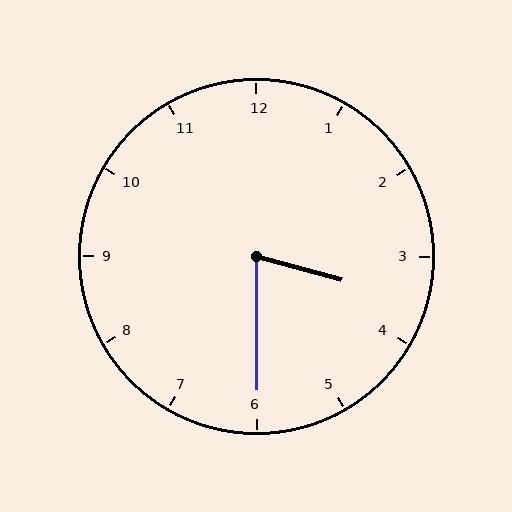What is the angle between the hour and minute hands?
Approximately 75 degrees.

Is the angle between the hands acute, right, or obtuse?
It is acute.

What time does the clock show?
3:30.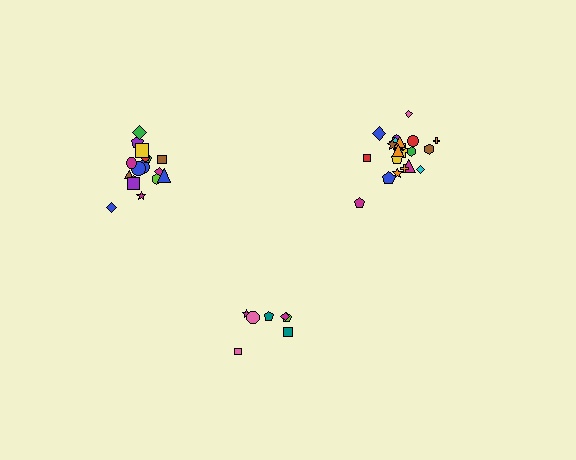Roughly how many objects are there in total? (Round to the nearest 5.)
Roughly 45 objects in total.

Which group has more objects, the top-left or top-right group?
The top-right group.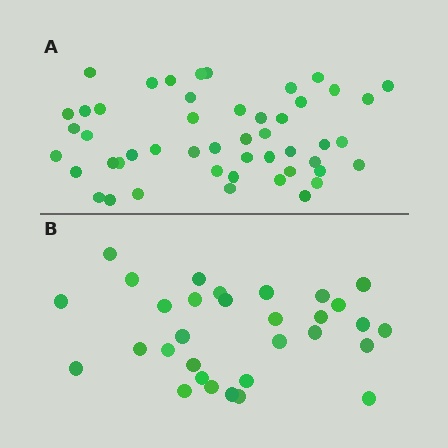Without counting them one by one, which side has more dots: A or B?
Region A (the top region) has more dots.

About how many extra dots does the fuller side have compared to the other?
Region A has approximately 20 more dots than region B.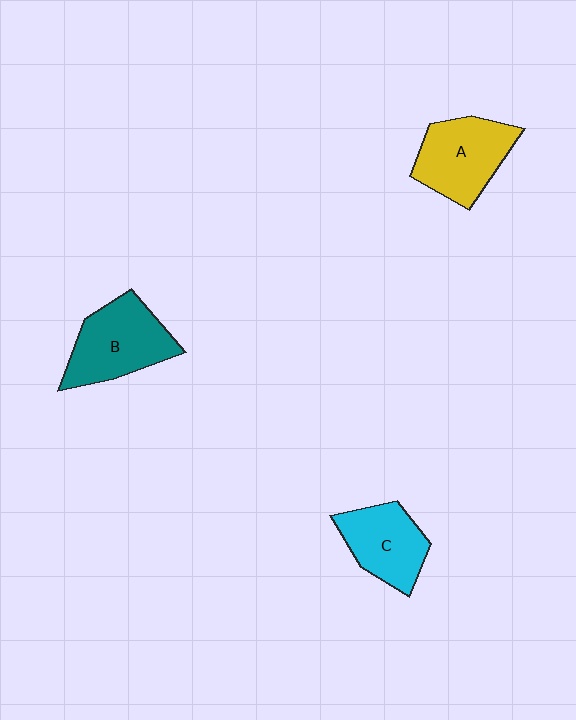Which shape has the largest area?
Shape B (teal).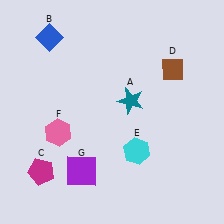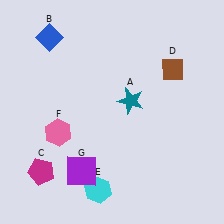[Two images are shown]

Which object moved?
The cyan hexagon (E) moved down.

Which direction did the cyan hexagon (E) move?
The cyan hexagon (E) moved down.